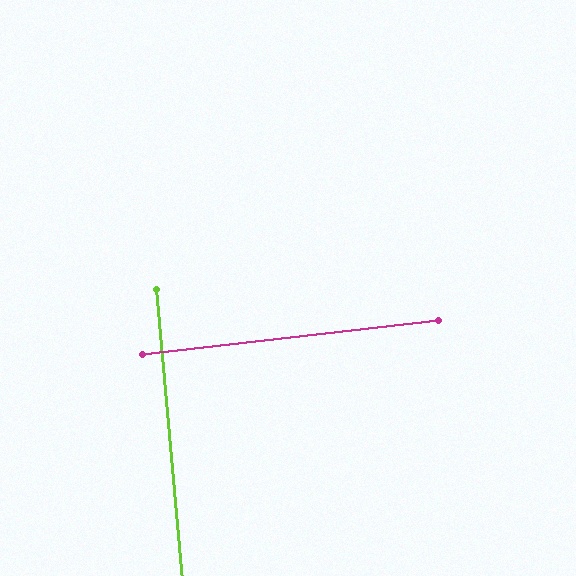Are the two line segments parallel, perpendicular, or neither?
Perpendicular — they meet at approximately 89°.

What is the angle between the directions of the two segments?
Approximately 89 degrees.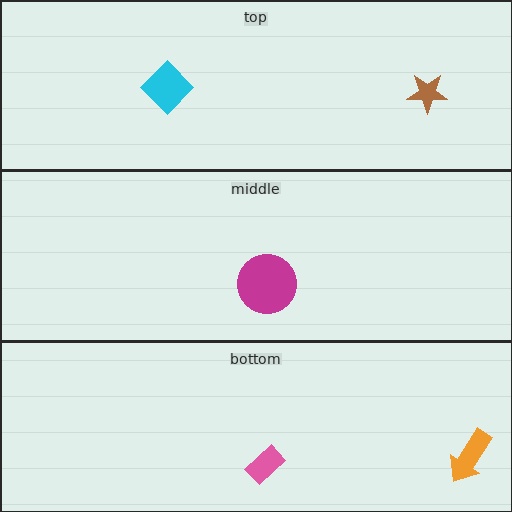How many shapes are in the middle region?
1.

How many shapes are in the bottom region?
2.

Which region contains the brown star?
The top region.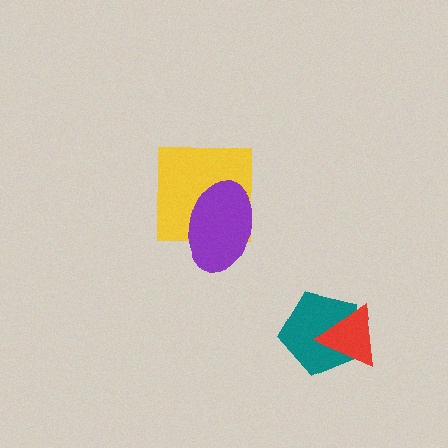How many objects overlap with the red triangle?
1 object overlaps with the red triangle.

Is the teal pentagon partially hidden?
Yes, it is partially covered by another shape.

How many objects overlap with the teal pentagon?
1 object overlaps with the teal pentagon.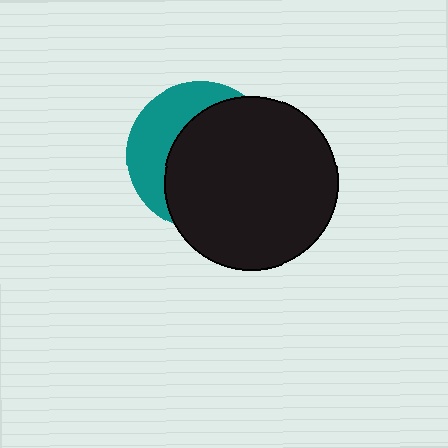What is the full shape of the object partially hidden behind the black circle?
The partially hidden object is a teal circle.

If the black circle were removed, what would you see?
You would see the complete teal circle.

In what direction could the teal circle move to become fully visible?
The teal circle could move left. That would shift it out from behind the black circle entirely.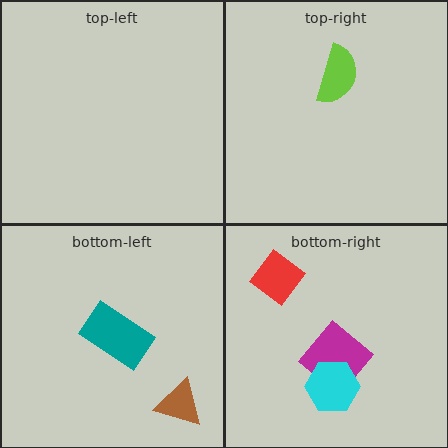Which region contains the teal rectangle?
The bottom-left region.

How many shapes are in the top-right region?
1.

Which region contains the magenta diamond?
The bottom-right region.